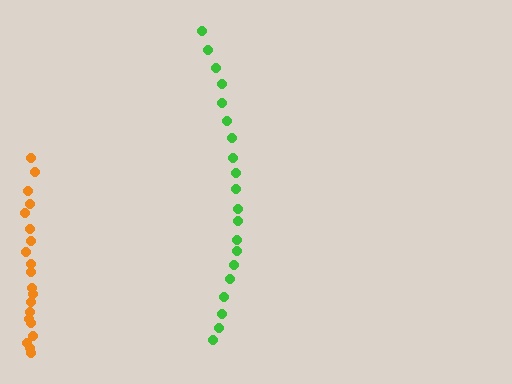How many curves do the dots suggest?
There are 2 distinct paths.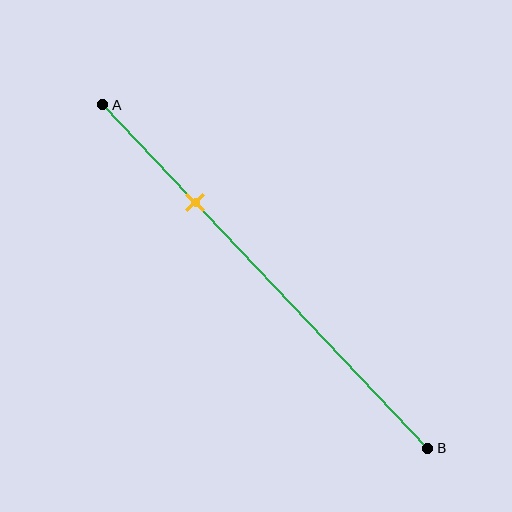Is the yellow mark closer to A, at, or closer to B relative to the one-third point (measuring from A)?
The yellow mark is closer to point A than the one-third point of segment AB.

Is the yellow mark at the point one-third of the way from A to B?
No, the mark is at about 30% from A, not at the 33% one-third point.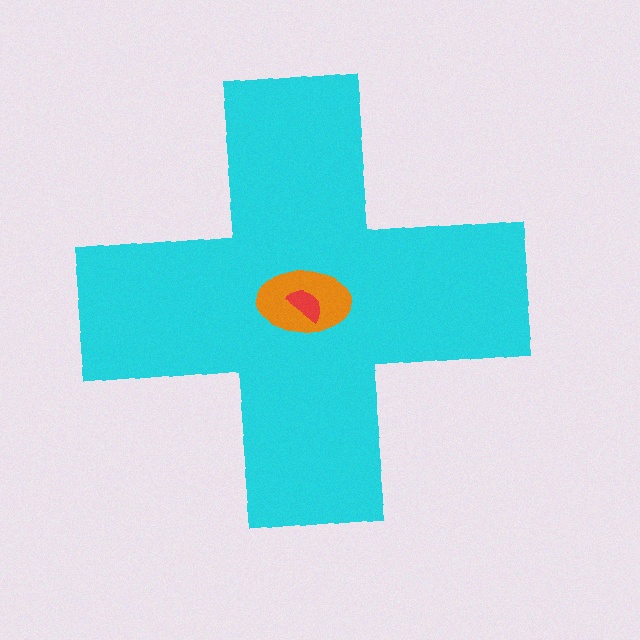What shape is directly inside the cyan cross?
The orange ellipse.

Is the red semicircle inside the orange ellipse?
Yes.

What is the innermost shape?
The red semicircle.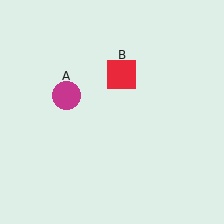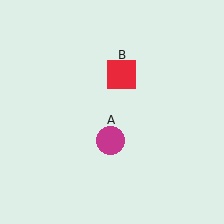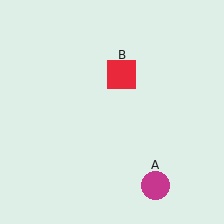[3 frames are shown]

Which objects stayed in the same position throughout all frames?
Red square (object B) remained stationary.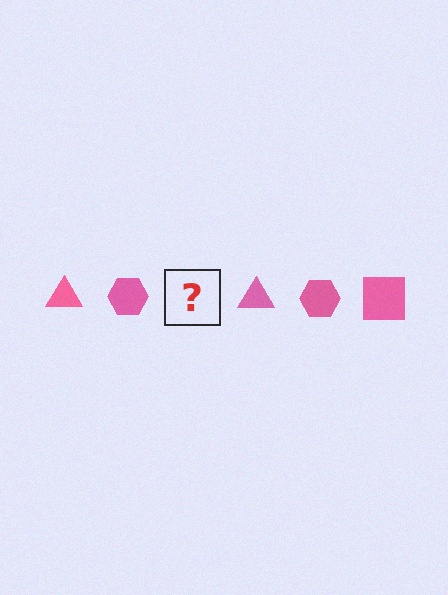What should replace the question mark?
The question mark should be replaced with a pink square.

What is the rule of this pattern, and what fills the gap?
The rule is that the pattern cycles through triangle, hexagon, square shapes in pink. The gap should be filled with a pink square.